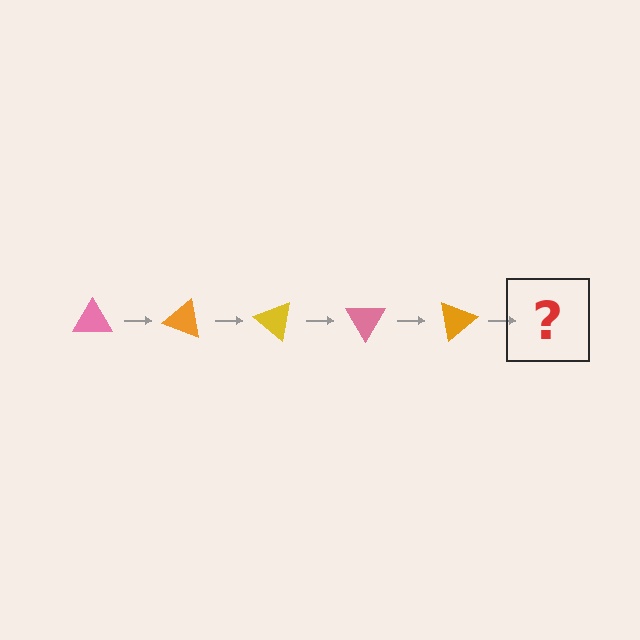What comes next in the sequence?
The next element should be a yellow triangle, rotated 100 degrees from the start.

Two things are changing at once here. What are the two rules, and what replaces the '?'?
The two rules are that it rotates 20 degrees each step and the color cycles through pink, orange, and yellow. The '?' should be a yellow triangle, rotated 100 degrees from the start.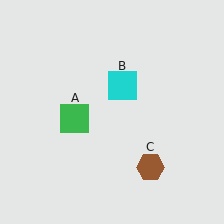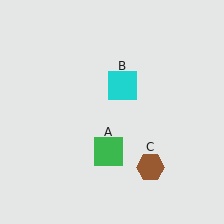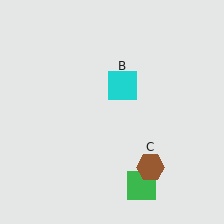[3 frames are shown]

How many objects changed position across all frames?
1 object changed position: green square (object A).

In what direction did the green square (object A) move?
The green square (object A) moved down and to the right.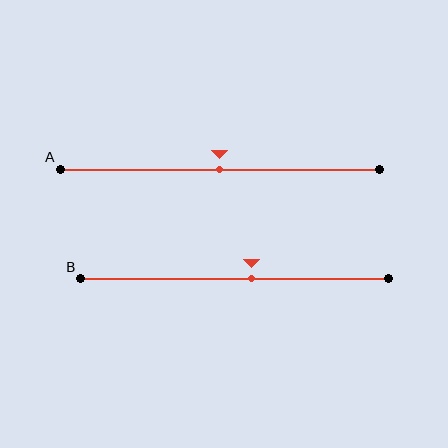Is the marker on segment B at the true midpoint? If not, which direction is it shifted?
No, the marker on segment B is shifted to the right by about 6% of the segment length.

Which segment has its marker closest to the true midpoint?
Segment A has its marker closest to the true midpoint.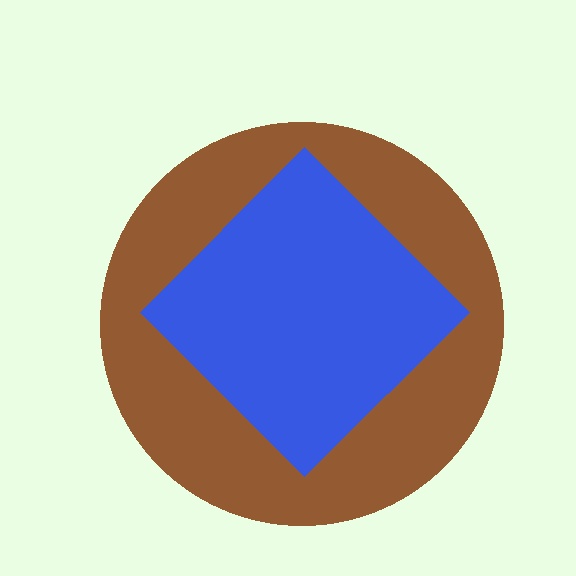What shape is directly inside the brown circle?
The blue diamond.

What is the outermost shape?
The brown circle.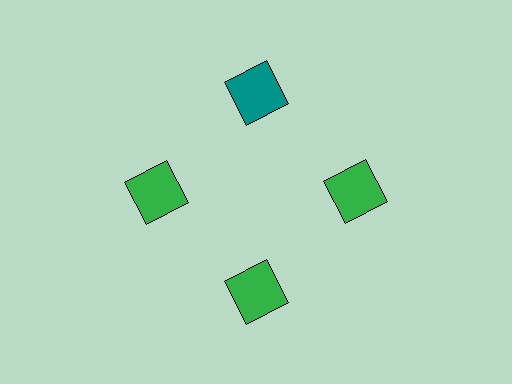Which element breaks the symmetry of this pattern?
The teal square at roughly the 12 o'clock position breaks the symmetry. All other shapes are green squares.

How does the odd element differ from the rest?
It has a different color: teal instead of green.